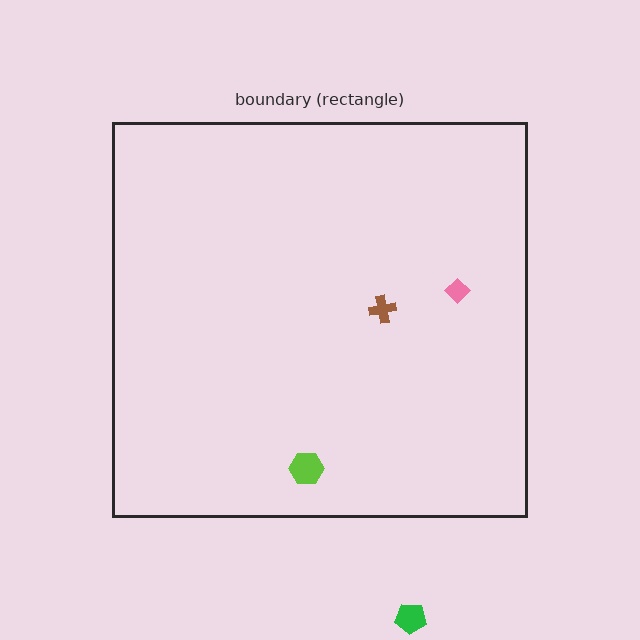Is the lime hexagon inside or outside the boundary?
Inside.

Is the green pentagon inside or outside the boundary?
Outside.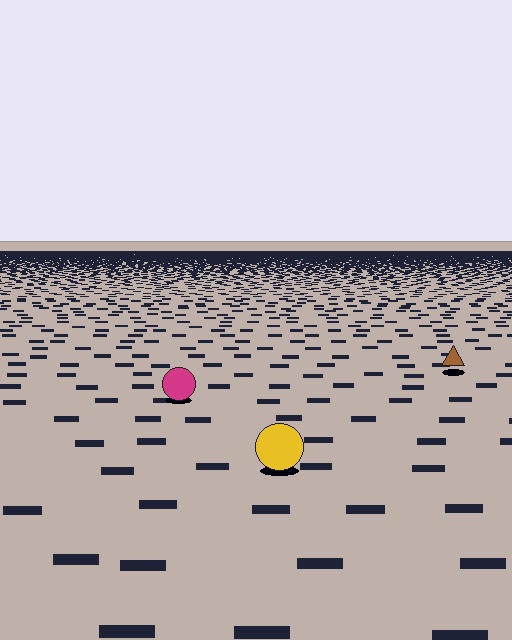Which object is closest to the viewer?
The yellow circle is closest. The texture marks near it are larger and more spread out.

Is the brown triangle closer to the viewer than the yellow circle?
No. The yellow circle is closer — you can tell from the texture gradient: the ground texture is coarser near it.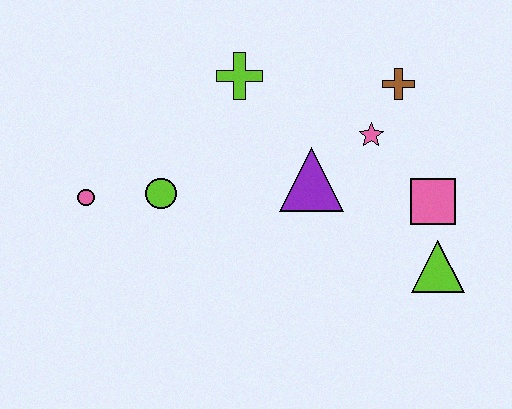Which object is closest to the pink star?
The brown cross is closest to the pink star.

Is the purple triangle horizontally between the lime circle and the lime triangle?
Yes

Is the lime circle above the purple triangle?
No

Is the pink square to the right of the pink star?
Yes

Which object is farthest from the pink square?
The pink circle is farthest from the pink square.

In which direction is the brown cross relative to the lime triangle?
The brown cross is above the lime triangle.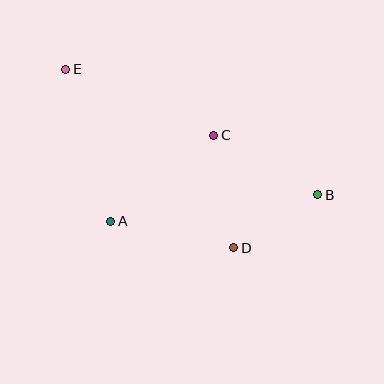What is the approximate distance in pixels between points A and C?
The distance between A and C is approximately 134 pixels.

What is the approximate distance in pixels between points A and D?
The distance between A and D is approximately 126 pixels.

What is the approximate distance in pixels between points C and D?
The distance between C and D is approximately 114 pixels.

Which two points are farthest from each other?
Points B and E are farthest from each other.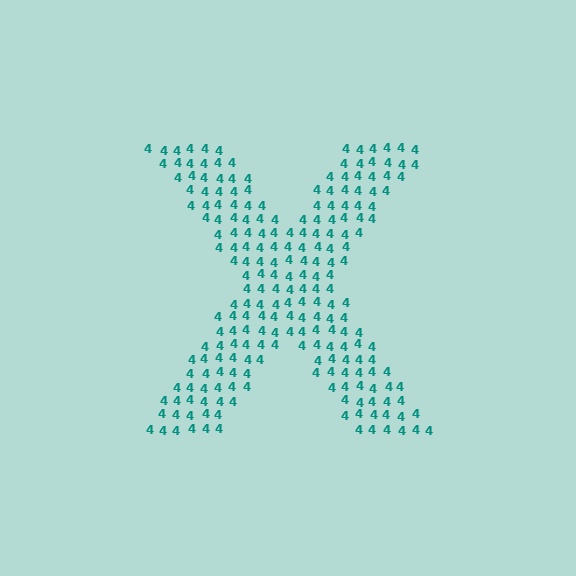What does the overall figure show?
The overall figure shows the letter X.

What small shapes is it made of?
It is made of small digit 4's.